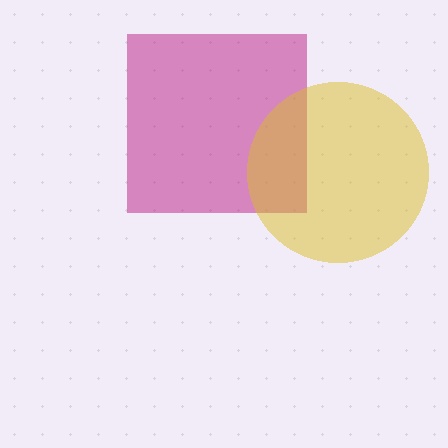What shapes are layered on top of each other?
The layered shapes are: a magenta square, a yellow circle.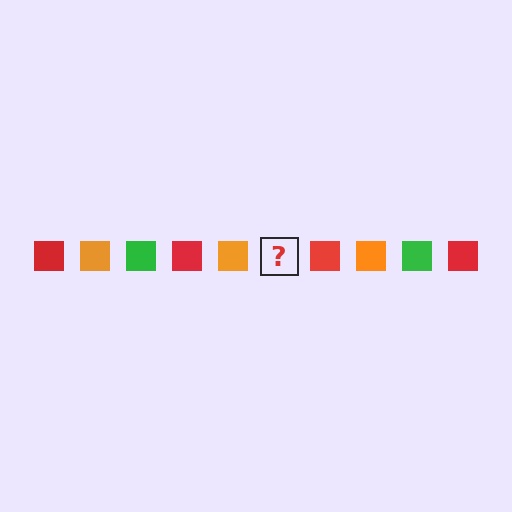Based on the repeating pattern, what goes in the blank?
The blank should be a green square.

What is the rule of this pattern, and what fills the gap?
The rule is that the pattern cycles through red, orange, green squares. The gap should be filled with a green square.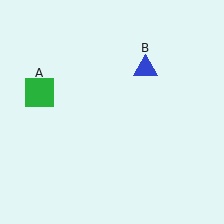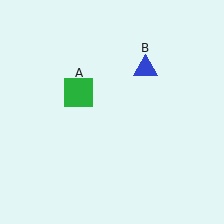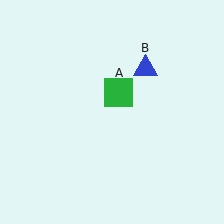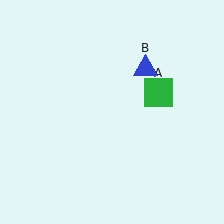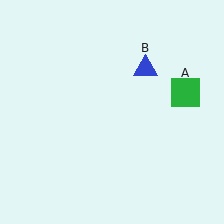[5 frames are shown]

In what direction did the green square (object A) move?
The green square (object A) moved right.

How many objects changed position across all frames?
1 object changed position: green square (object A).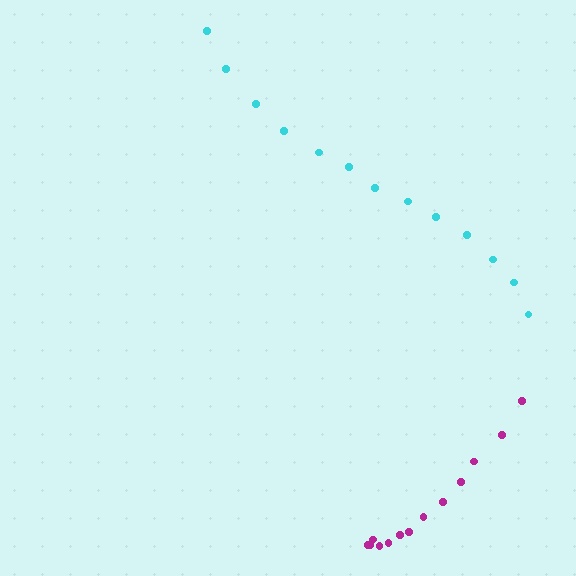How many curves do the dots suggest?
There are 2 distinct paths.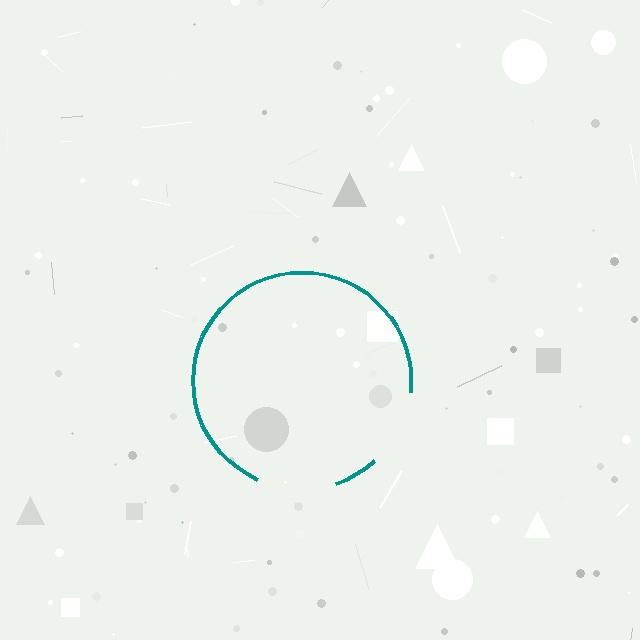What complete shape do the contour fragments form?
The contour fragments form a circle.